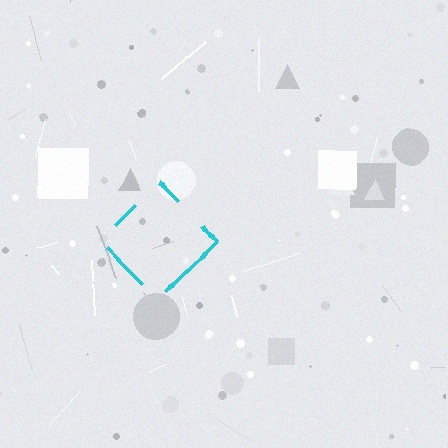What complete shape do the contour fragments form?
The contour fragments form a diamond.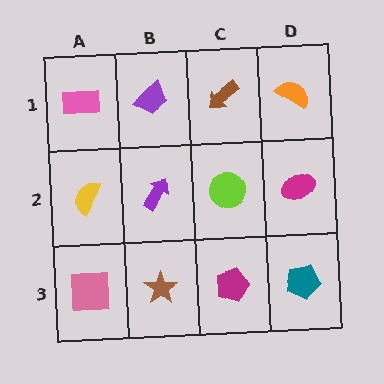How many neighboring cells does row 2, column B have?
4.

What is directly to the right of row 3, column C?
A teal pentagon.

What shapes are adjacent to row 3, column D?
A magenta ellipse (row 2, column D), a magenta pentagon (row 3, column C).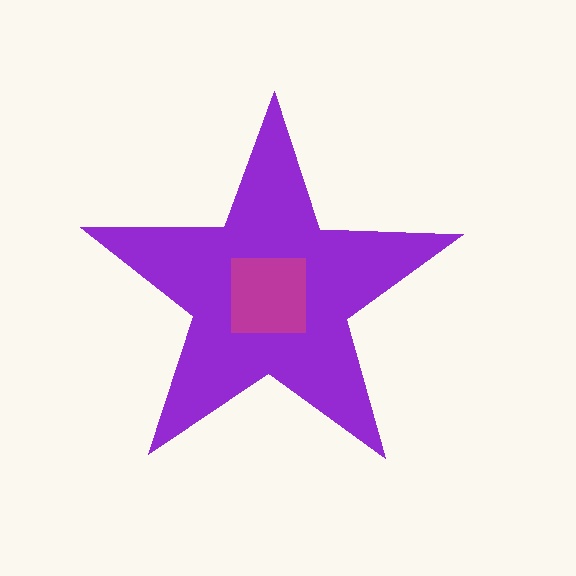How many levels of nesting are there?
2.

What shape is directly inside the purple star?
The magenta square.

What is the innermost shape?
The magenta square.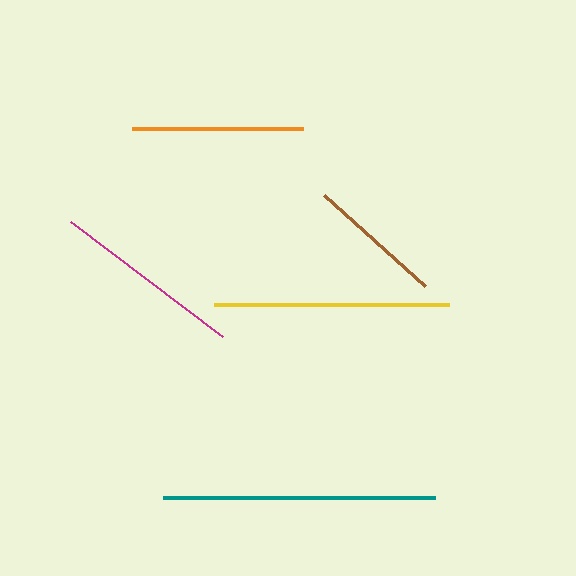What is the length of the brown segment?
The brown segment is approximately 137 pixels long.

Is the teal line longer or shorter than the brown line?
The teal line is longer than the brown line.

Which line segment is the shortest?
The brown line is the shortest at approximately 137 pixels.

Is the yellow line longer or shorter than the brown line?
The yellow line is longer than the brown line.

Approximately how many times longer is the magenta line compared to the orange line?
The magenta line is approximately 1.1 times the length of the orange line.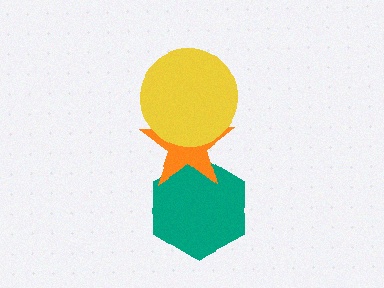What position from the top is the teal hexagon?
The teal hexagon is 3rd from the top.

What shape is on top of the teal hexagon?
The orange star is on top of the teal hexagon.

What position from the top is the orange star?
The orange star is 2nd from the top.